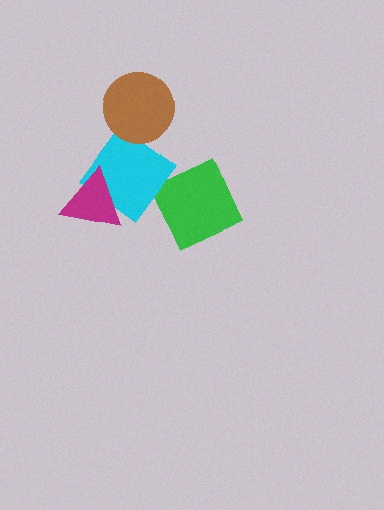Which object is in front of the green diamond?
The cyan diamond is in front of the green diamond.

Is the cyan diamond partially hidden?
Yes, it is partially covered by another shape.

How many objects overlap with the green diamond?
1 object overlaps with the green diamond.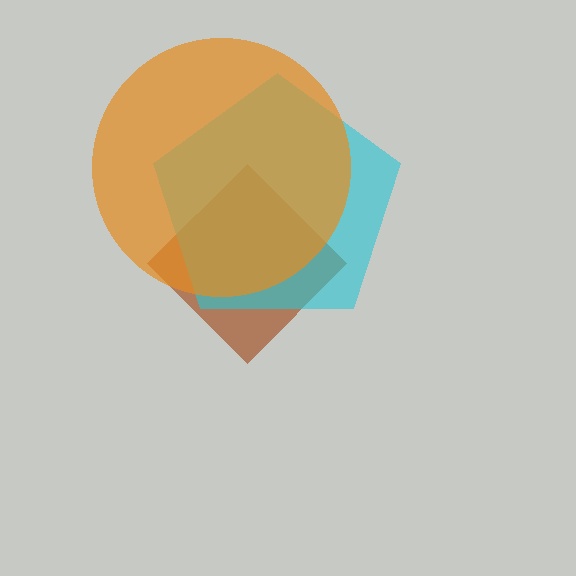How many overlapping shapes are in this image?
There are 3 overlapping shapes in the image.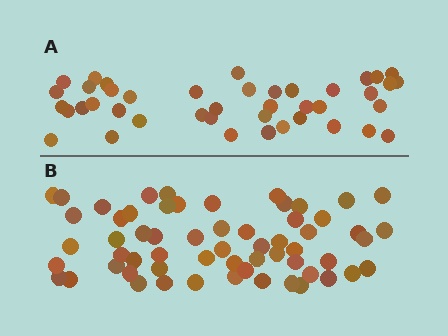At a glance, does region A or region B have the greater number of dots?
Region B (the bottom region) has more dots.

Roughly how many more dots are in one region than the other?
Region B has approximately 20 more dots than region A.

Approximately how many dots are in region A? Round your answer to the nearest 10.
About 40 dots. (The exact count is 42, which rounds to 40.)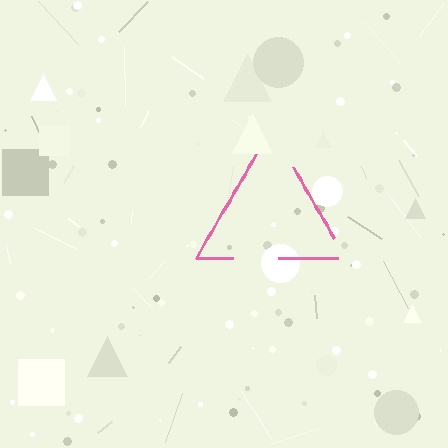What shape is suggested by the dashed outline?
The dashed outline suggests a triangle.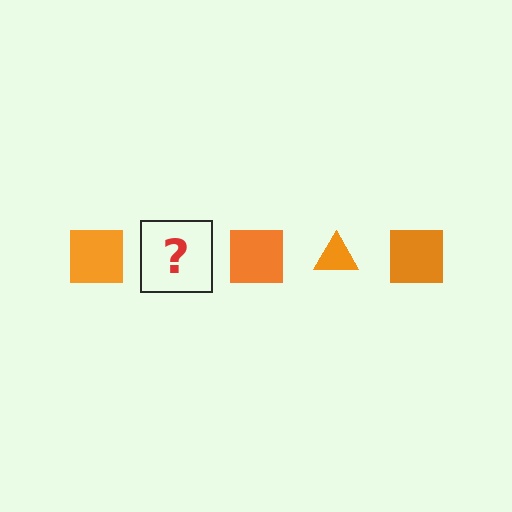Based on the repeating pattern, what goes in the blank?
The blank should be an orange triangle.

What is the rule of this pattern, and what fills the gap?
The rule is that the pattern cycles through square, triangle shapes in orange. The gap should be filled with an orange triangle.